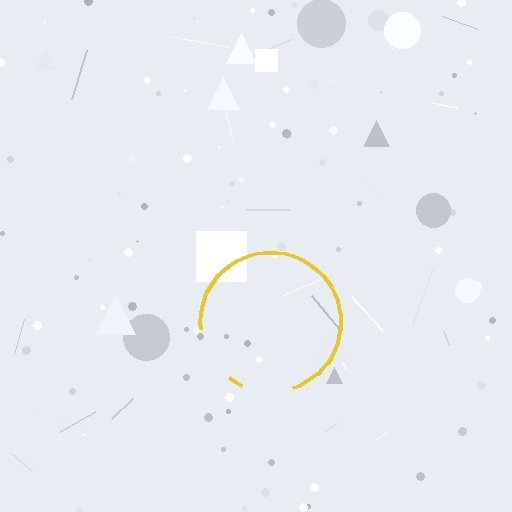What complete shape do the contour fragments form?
The contour fragments form a circle.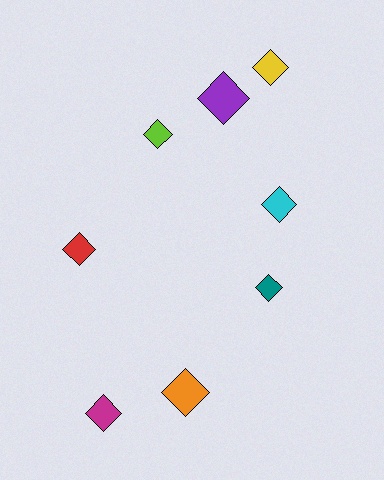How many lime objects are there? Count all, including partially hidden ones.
There is 1 lime object.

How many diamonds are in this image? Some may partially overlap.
There are 8 diamonds.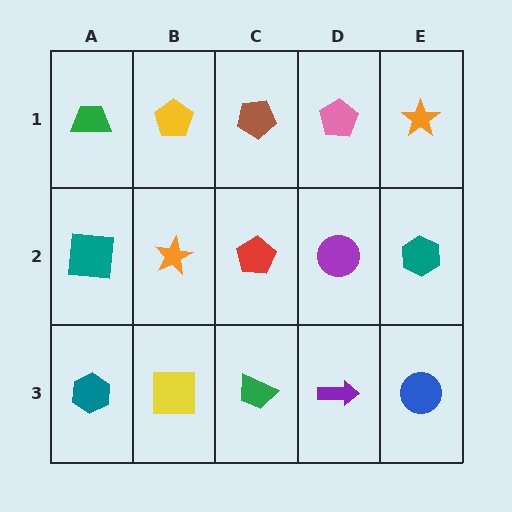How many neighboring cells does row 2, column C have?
4.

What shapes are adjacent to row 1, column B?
An orange star (row 2, column B), a green trapezoid (row 1, column A), a brown pentagon (row 1, column C).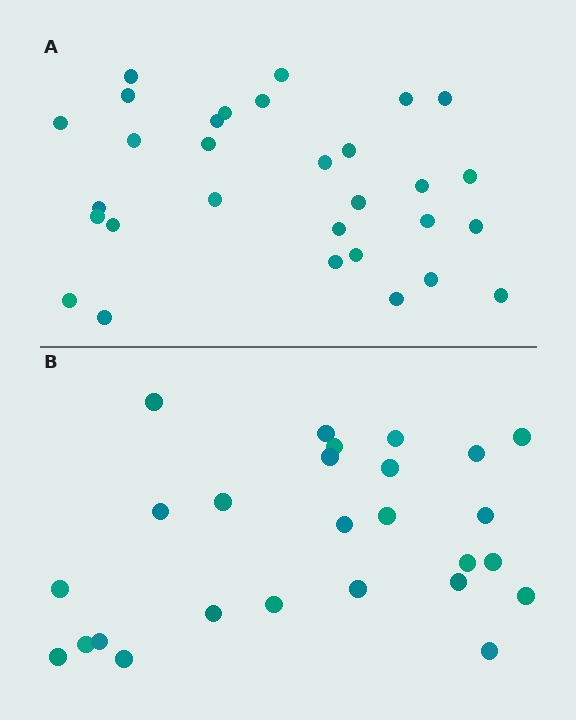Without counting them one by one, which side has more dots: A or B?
Region A (the top region) has more dots.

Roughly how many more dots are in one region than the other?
Region A has about 4 more dots than region B.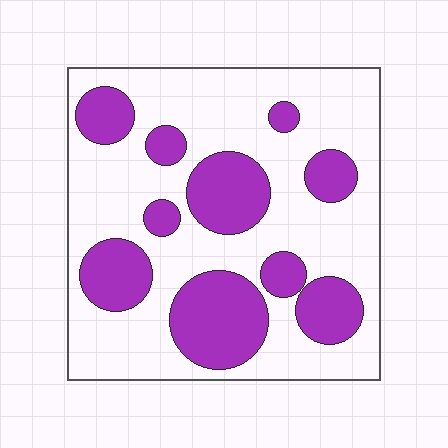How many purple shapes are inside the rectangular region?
10.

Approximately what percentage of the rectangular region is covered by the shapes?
Approximately 30%.